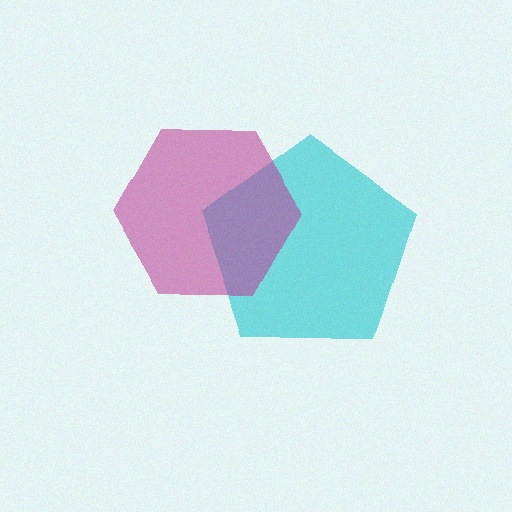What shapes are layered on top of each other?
The layered shapes are: a cyan pentagon, a magenta hexagon.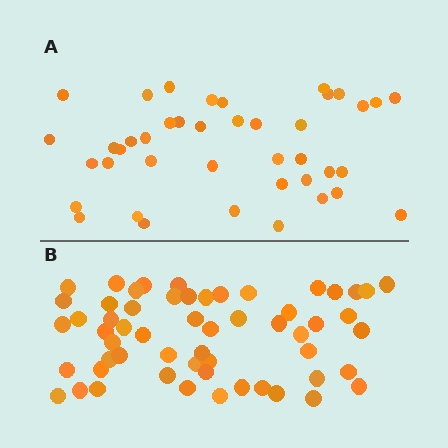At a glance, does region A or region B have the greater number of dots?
Region B (the bottom region) has more dots.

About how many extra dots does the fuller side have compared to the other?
Region B has approximately 15 more dots than region A.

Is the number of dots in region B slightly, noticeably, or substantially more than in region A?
Region B has noticeably more, but not dramatically so. The ratio is roughly 1.4 to 1.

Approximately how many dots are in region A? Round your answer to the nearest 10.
About 40 dots. (The exact count is 41, which rounds to 40.)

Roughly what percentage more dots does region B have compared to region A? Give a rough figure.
About 40% more.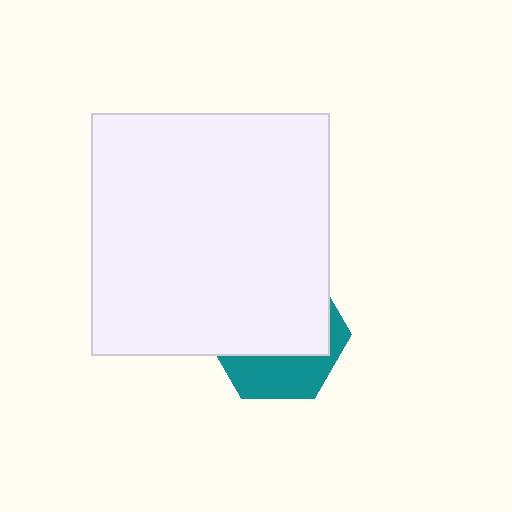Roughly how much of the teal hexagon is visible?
A small part of it is visible (roughly 36%).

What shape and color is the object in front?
The object in front is a white rectangle.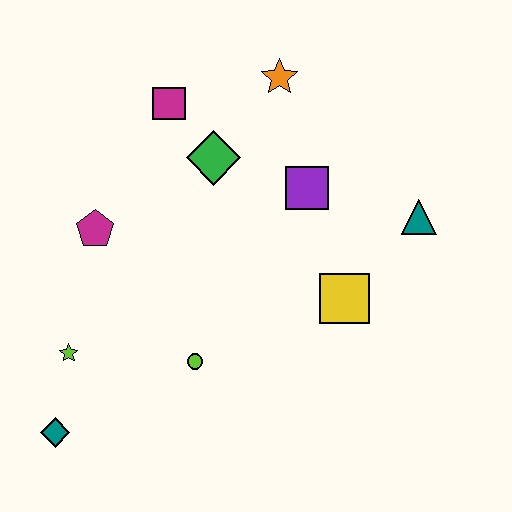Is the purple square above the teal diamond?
Yes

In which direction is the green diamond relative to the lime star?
The green diamond is above the lime star.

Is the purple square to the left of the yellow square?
Yes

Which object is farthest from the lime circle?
The orange star is farthest from the lime circle.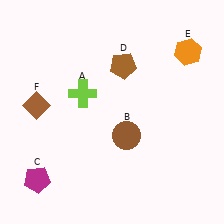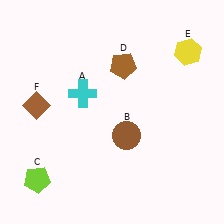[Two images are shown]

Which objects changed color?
A changed from lime to cyan. C changed from magenta to lime. E changed from orange to yellow.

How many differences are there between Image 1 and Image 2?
There are 3 differences between the two images.